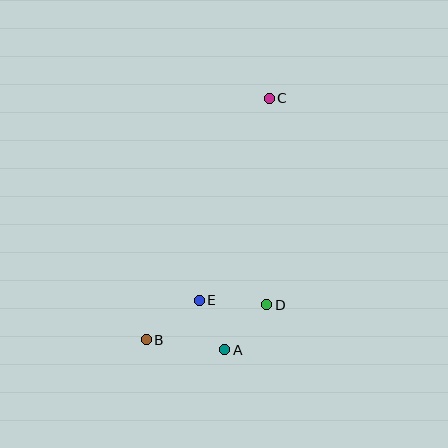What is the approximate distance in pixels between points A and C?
The distance between A and C is approximately 255 pixels.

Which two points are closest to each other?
Points A and E are closest to each other.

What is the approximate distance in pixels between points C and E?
The distance between C and E is approximately 213 pixels.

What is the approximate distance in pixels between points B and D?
The distance between B and D is approximately 125 pixels.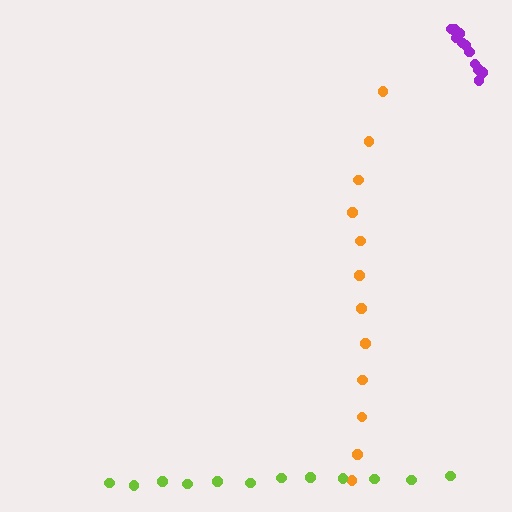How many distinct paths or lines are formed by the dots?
There are 3 distinct paths.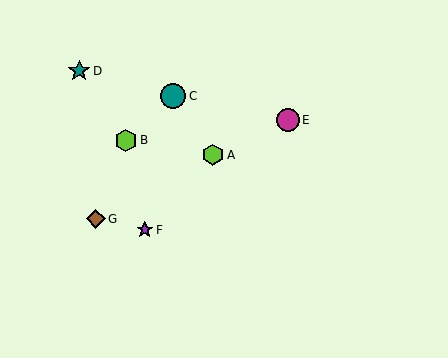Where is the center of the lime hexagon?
The center of the lime hexagon is at (213, 155).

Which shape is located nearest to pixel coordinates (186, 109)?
The teal circle (labeled C) at (173, 96) is nearest to that location.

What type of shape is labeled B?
Shape B is a lime hexagon.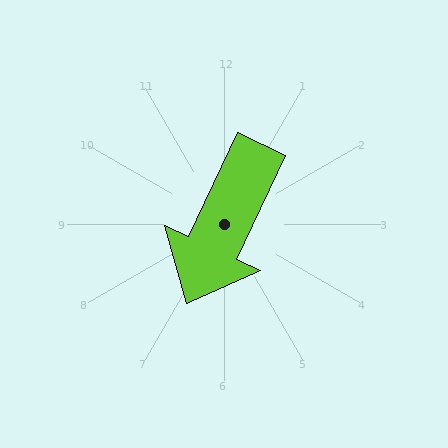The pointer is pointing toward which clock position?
Roughly 7 o'clock.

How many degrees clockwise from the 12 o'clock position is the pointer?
Approximately 205 degrees.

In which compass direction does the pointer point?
Southwest.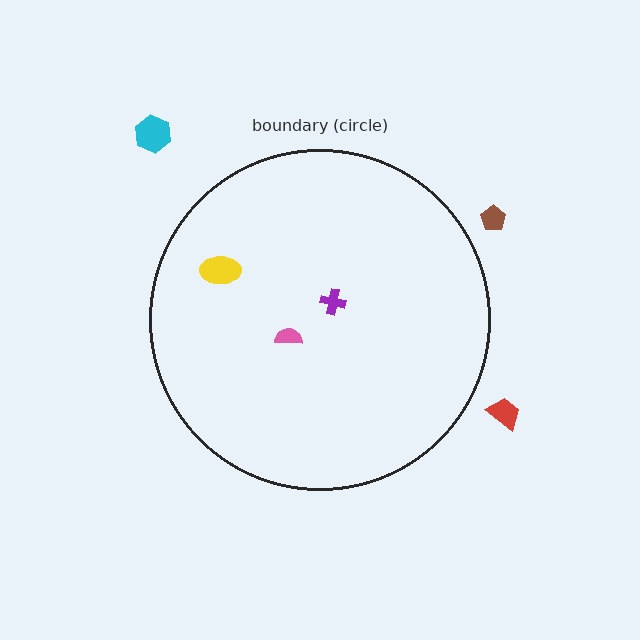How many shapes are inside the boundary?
3 inside, 3 outside.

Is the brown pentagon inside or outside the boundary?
Outside.